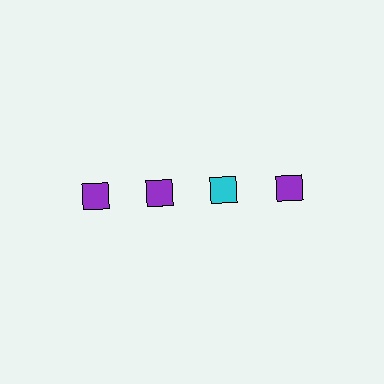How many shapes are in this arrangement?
There are 4 shapes arranged in a grid pattern.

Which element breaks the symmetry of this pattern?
The cyan square in the top row, center column breaks the symmetry. All other shapes are purple squares.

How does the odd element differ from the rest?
It has a different color: cyan instead of purple.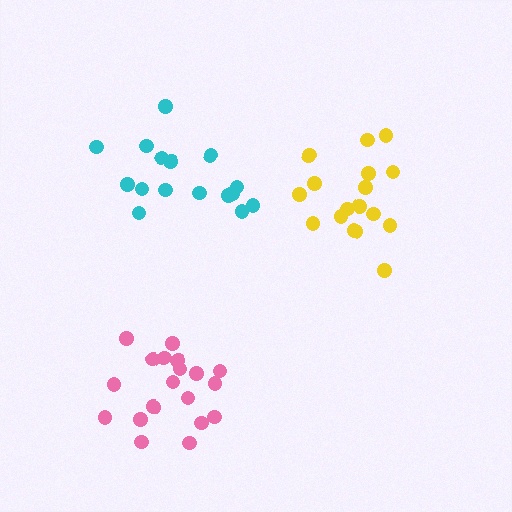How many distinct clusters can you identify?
There are 3 distinct clusters.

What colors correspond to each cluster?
The clusters are colored: cyan, yellow, pink.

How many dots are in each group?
Group 1: 16 dots, Group 2: 17 dots, Group 3: 19 dots (52 total).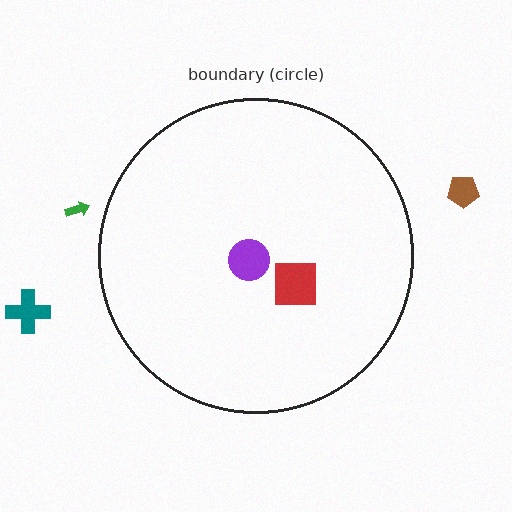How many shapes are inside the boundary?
2 inside, 3 outside.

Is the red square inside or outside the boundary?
Inside.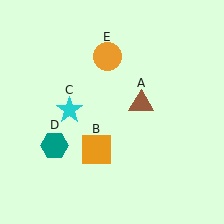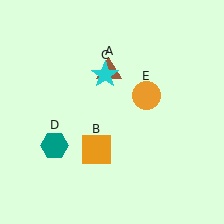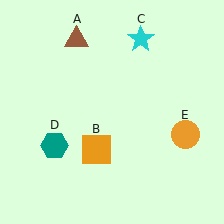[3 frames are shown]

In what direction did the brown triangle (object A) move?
The brown triangle (object A) moved up and to the left.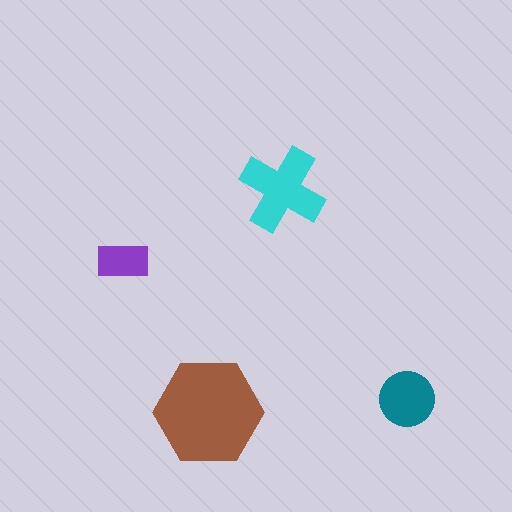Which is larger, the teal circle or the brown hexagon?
The brown hexagon.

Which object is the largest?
The brown hexagon.